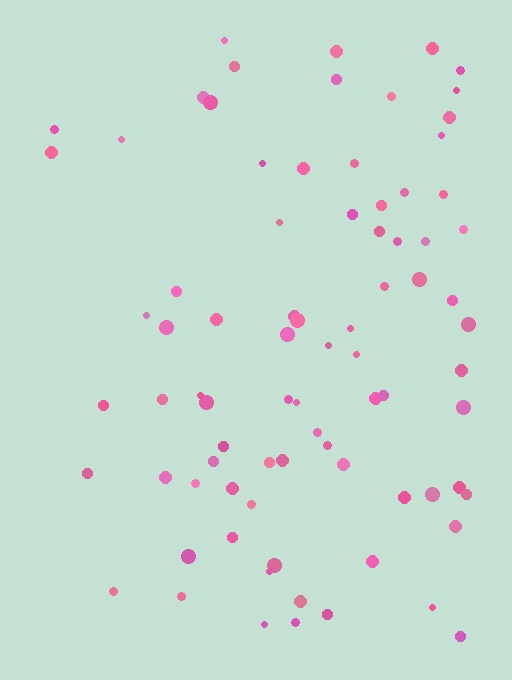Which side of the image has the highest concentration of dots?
The right.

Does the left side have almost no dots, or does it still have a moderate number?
Still a moderate number, just noticeably fewer than the right.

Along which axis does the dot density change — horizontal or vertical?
Horizontal.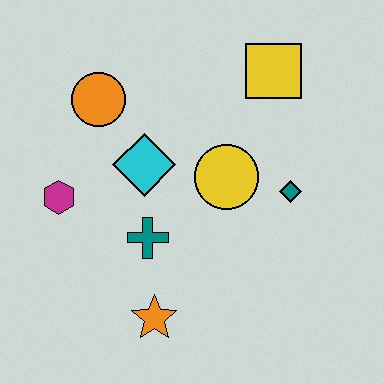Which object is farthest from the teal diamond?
The magenta hexagon is farthest from the teal diamond.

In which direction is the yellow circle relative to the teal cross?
The yellow circle is to the right of the teal cross.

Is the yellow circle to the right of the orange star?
Yes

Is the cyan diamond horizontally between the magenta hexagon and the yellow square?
Yes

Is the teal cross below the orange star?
No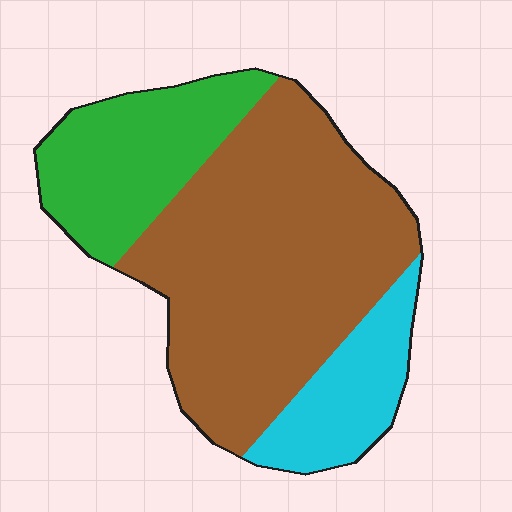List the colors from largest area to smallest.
From largest to smallest: brown, green, cyan.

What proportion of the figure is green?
Green covers 24% of the figure.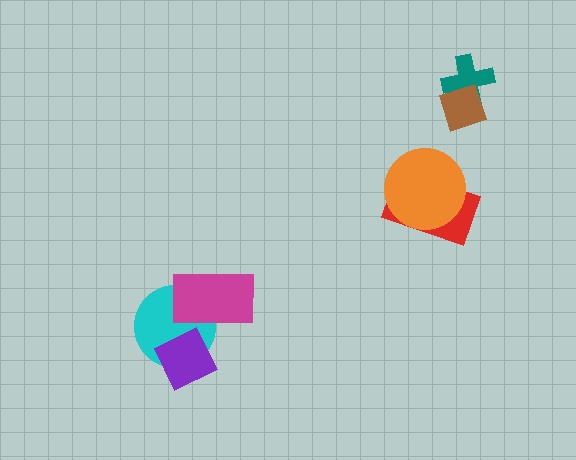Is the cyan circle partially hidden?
Yes, it is partially covered by another shape.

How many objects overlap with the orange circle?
1 object overlaps with the orange circle.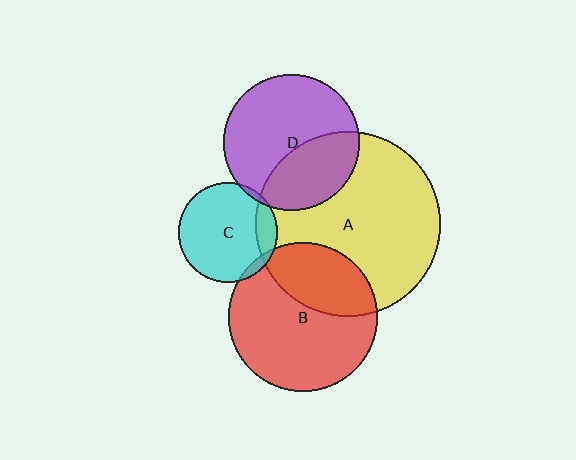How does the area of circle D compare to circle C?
Approximately 1.9 times.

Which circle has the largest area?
Circle A (yellow).